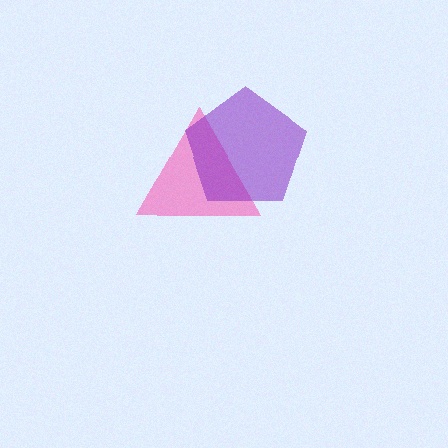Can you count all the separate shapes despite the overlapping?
Yes, there are 2 separate shapes.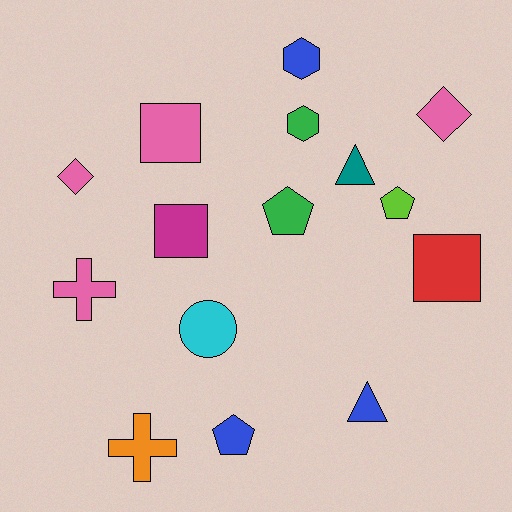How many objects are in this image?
There are 15 objects.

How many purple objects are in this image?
There are no purple objects.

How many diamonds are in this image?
There are 2 diamonds.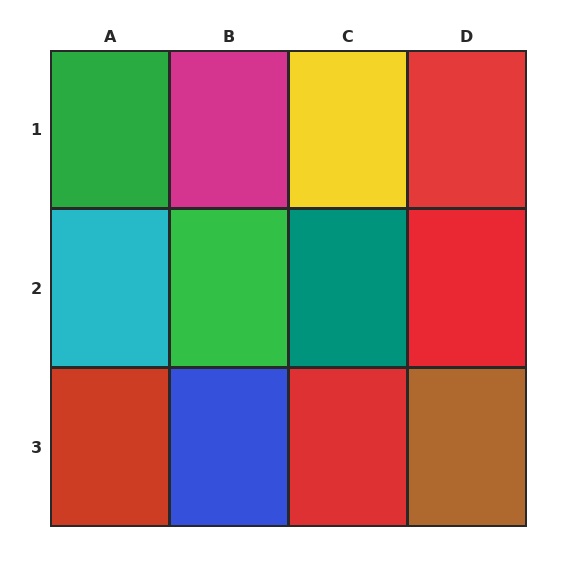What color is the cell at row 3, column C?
Red.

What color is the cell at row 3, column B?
Blue.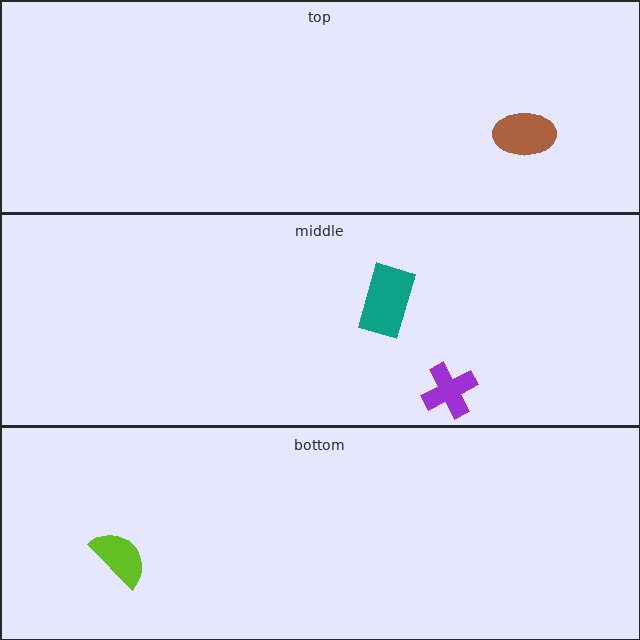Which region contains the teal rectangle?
The middle region.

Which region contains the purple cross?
The middle region.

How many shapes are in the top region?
1.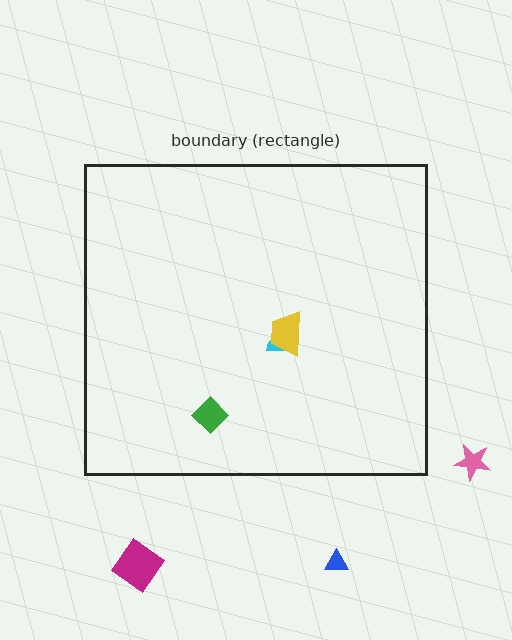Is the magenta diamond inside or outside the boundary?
Outside.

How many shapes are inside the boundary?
3 inside, 3 outside.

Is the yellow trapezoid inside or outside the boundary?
Inside.